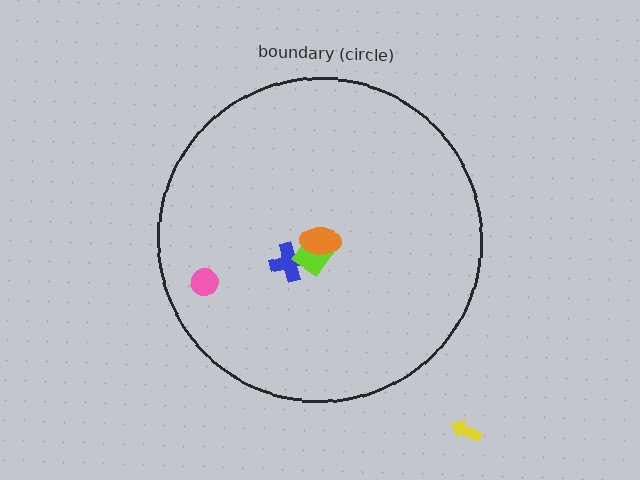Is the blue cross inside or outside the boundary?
Inside.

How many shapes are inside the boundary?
4 inside, 1 outside.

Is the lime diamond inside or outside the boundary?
Inside.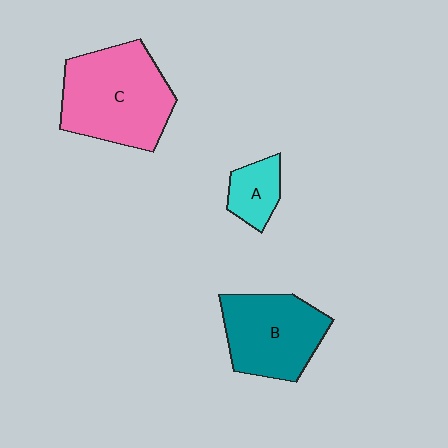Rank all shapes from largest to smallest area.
From largest to smallest: C (pink), B (teal), A (cyan).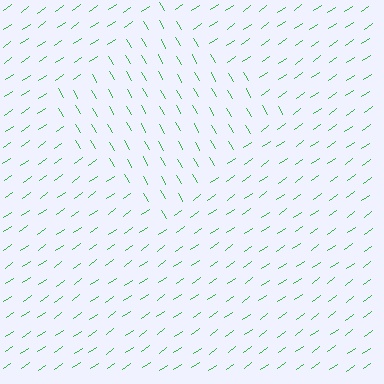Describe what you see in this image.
The image is filled with small green line segments. A diamond region in the image has lines oriented differently from the surrounding lines, creating a visible texture boundary.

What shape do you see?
I see a diamond.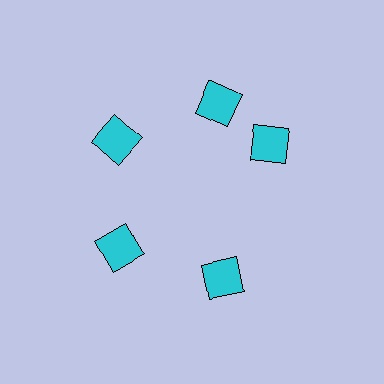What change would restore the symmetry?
The symmetry would be restored by rotating it back into even spacing with its neighbors so that all 5 squares sit at equal angles and equal distance from the center.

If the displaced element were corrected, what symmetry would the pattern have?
It would have 5-fold rotational symmetry — the pattern would map onto itself every 72 degrees.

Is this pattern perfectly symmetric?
No. The 5 cyan squares are arranged in a ring, but one element near the 3 o'clock position is rotated out of alignment along the ring, breaking the 5-fold rotational symmetry.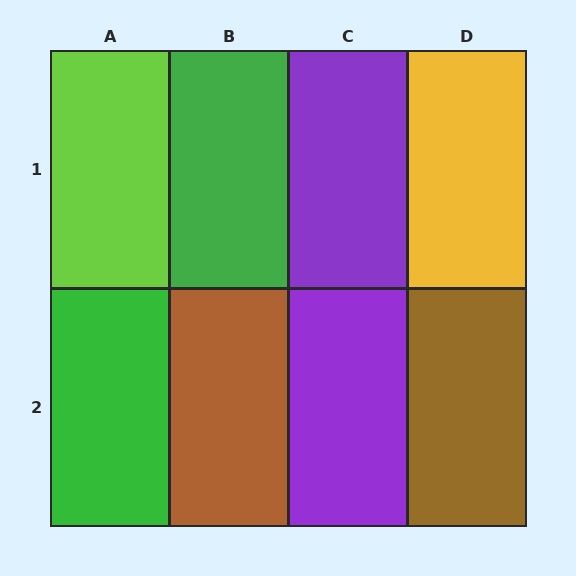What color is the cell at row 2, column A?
Green.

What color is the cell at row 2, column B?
Brown.